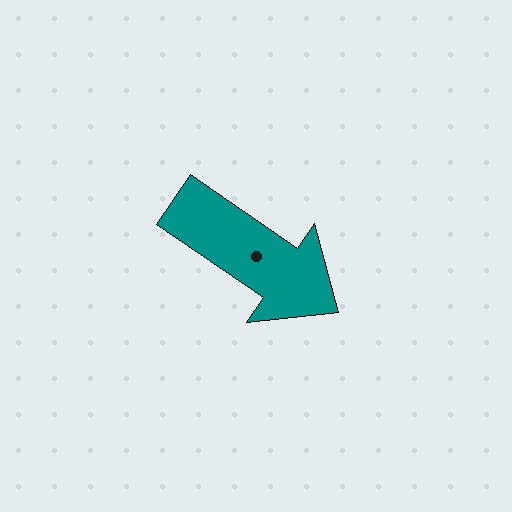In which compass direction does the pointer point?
Southeast.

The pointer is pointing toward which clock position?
Roughly 4 o'clock.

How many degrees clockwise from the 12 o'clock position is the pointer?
Approximately 124 degrees.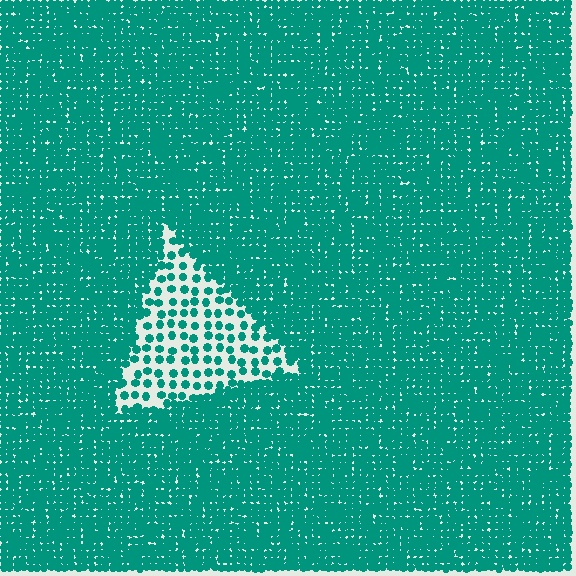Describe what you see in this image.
The image contains small teal elements arranged at two different densities. A triangle-shaped region is visible where the elements are less densely packed than the surrounding area.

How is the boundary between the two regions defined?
The boundary is defined by a change in element density (approximately 3.0x ratio). All elements are the same color, size, and shape.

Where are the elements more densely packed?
The elements are more densely packed outside the triangle boundary.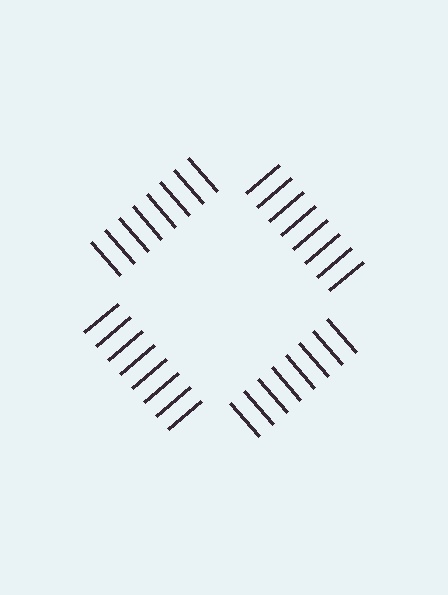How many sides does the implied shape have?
4 sides — the line-ends trace a square.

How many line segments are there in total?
32 — 8 along each of the 4 edges.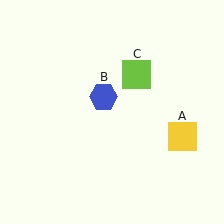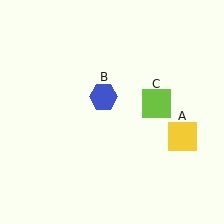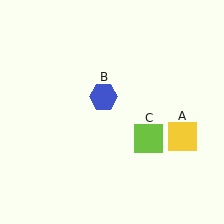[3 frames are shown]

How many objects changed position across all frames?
1 object changed position: lime square (object C).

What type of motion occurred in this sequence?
The lime square (object C) rotated clockwise around the center of the scene.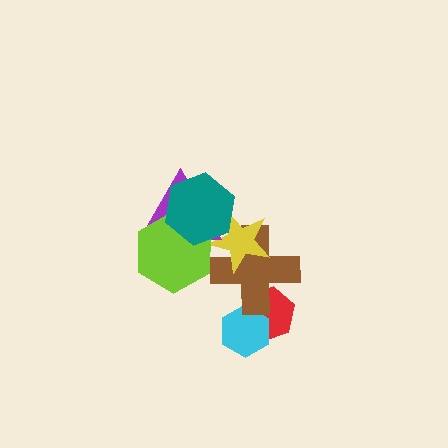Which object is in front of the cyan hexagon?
The brown cross is in front of the cyan hexagon.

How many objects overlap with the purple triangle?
3 objects overlap with the purple triangle.